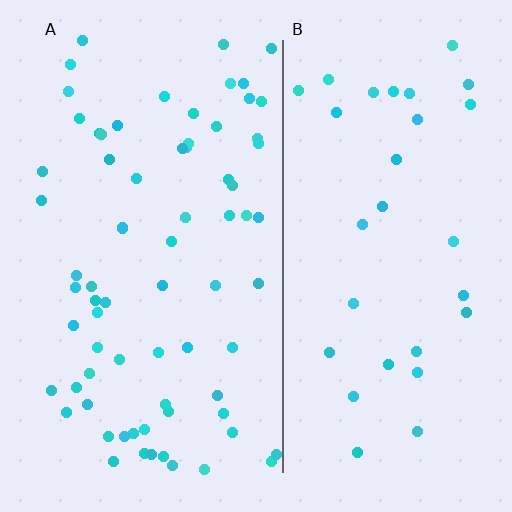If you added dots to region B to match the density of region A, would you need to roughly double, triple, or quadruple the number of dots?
Approximately double.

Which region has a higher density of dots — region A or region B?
A (the left).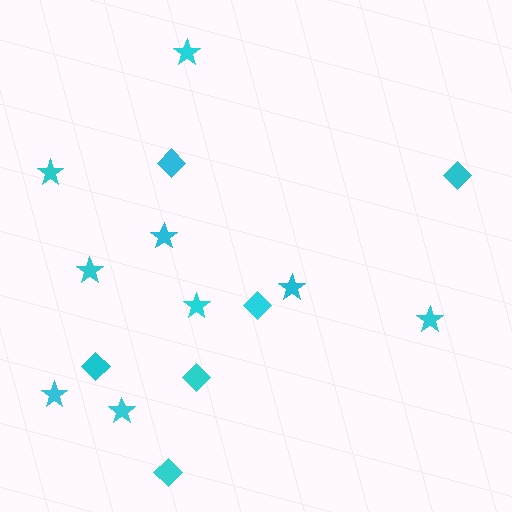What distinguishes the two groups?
There are 2 groups: one group of stars (9) and one group of diamonds (6).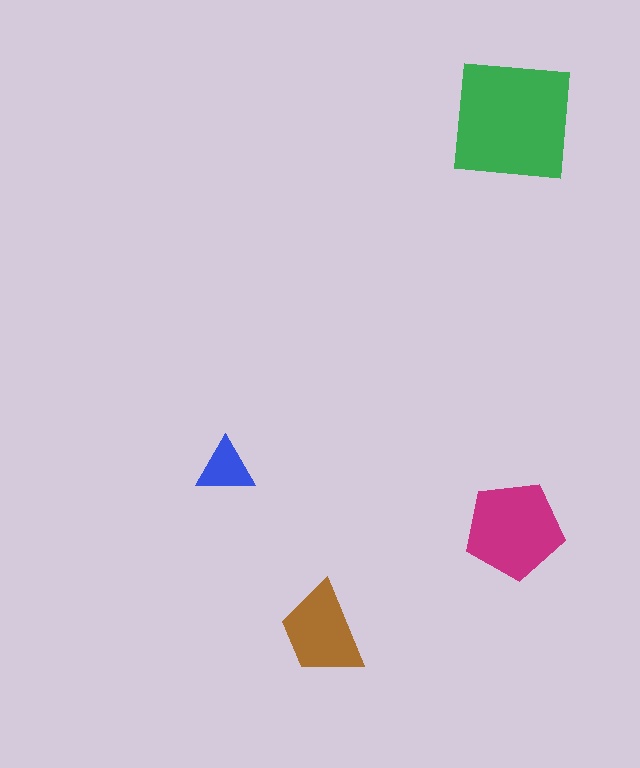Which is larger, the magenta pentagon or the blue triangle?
The magenta pentagon.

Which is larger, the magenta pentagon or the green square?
The green square.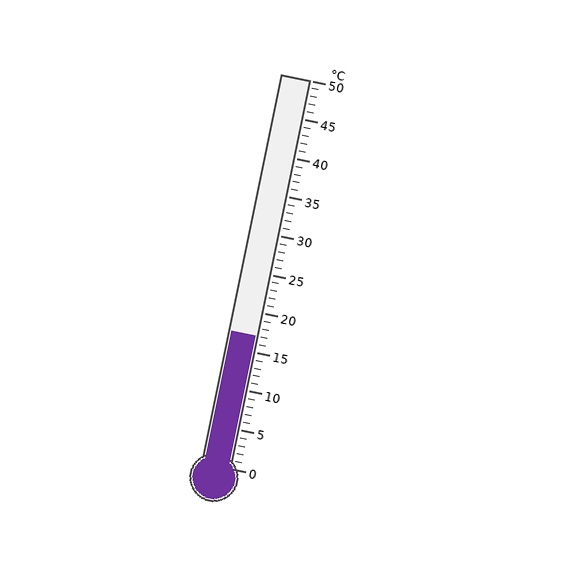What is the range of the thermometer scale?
The thermometer scale ranges from 0°C to 50°C.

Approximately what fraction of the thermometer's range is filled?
The thermometer is filled to approximately 35% of its range.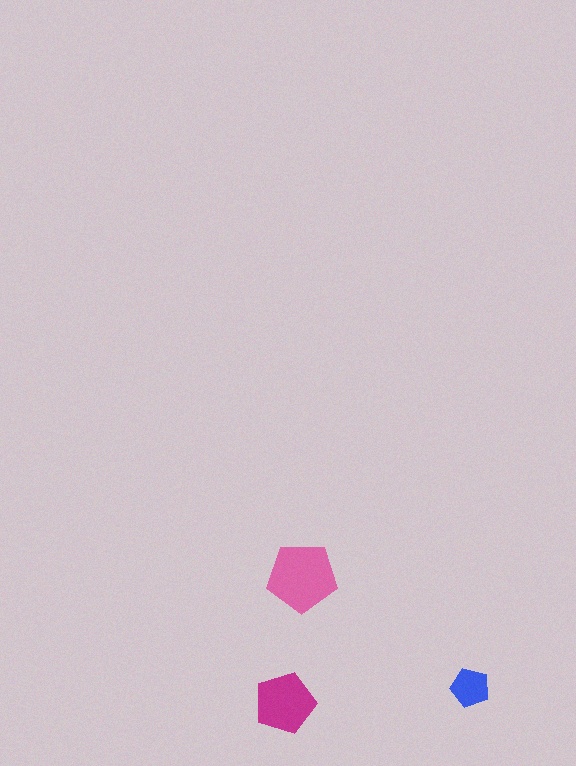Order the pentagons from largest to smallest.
the pink one, the magenta one, the blue one.